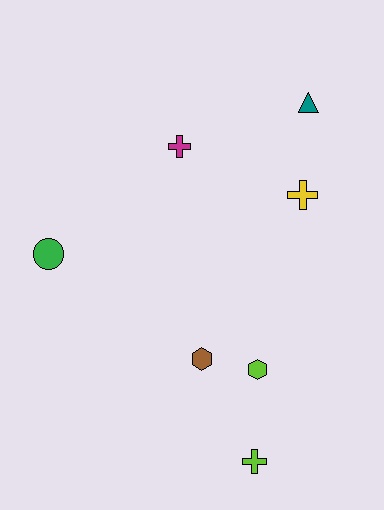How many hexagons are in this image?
There are 2 hexagons.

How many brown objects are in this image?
There is 1 brown object.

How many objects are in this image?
There are 7 objects.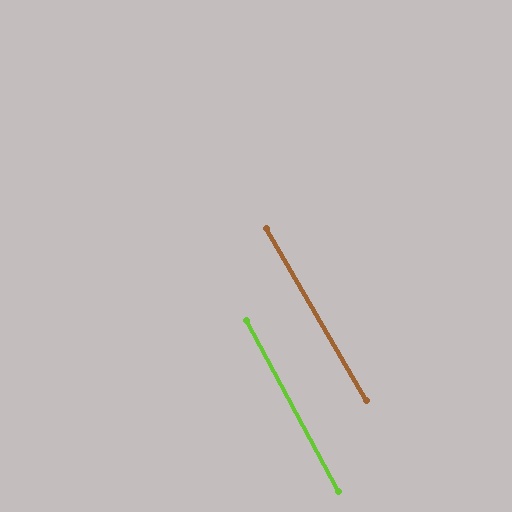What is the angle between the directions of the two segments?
Approximately 2 degrees.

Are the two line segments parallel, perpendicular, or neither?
Parallel — their directions differ by only 1.9°.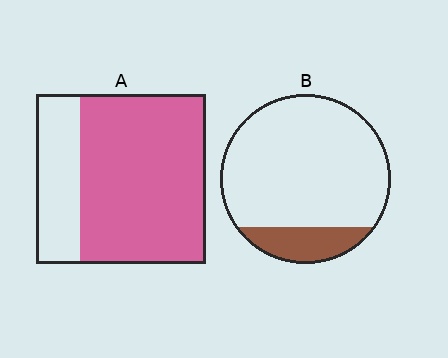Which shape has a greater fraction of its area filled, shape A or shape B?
Shape A.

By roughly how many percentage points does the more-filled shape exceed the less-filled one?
By roughly 60 percentage points (A over B).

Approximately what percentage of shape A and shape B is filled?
A is approximately 75% and B is approximately 15%.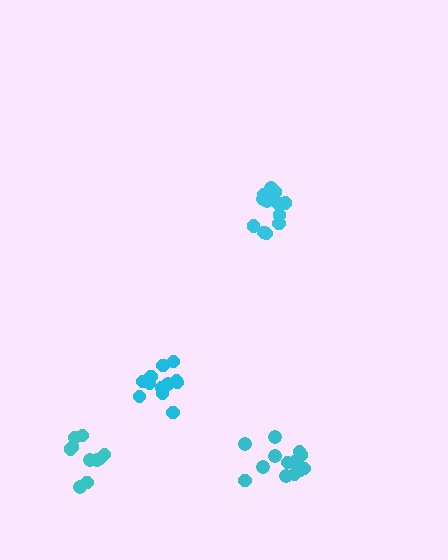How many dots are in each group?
Group 1: 14 dots, Group 2: 13 dots, Group 3: 12 dots, Group 4: 10 dots (49 total).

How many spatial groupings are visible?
There are 4 spatial groupings.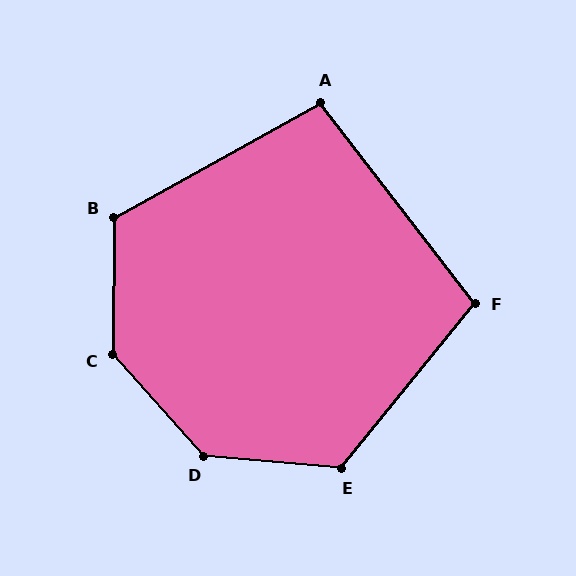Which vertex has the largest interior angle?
C, at approximately 137 degrees.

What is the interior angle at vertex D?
Approximately 137 degrees (obtuse).